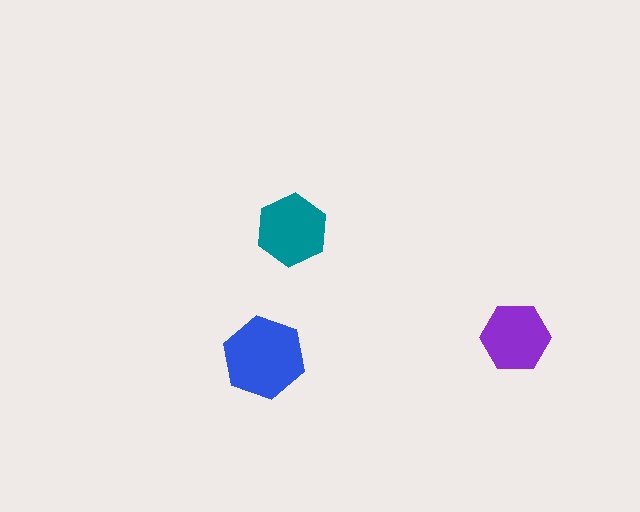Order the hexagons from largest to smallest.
the blue one, the teal one, the purple one.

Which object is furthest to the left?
The blue hexagon is leftmost.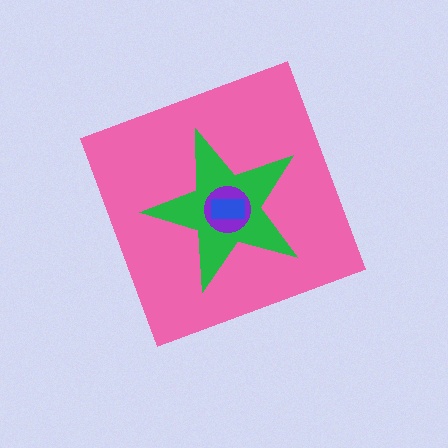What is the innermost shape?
The blue rectangle.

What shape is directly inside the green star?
The purple circle.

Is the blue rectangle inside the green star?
Yes.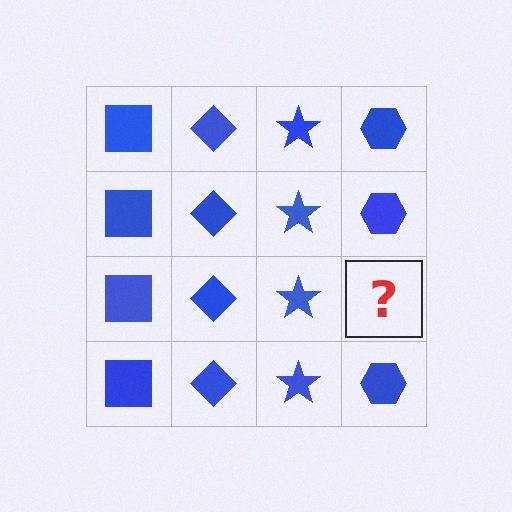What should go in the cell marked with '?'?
The missing cell should contain a blue hexagon.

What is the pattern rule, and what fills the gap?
The rule is that each column has a consistent shape. The gap should be filled with a blue hexagon.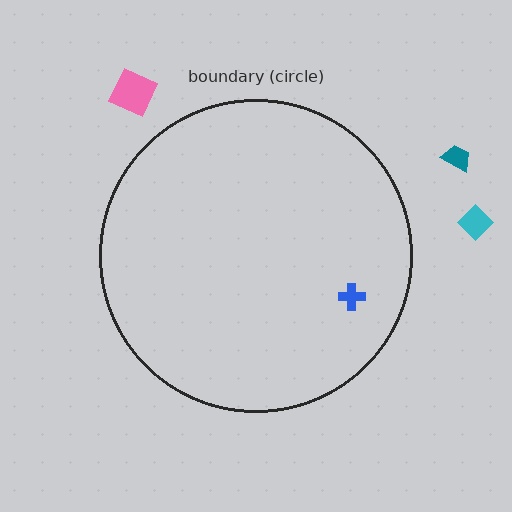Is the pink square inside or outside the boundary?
Outside.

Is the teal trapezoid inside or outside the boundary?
Outside.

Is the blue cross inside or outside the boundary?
Inside.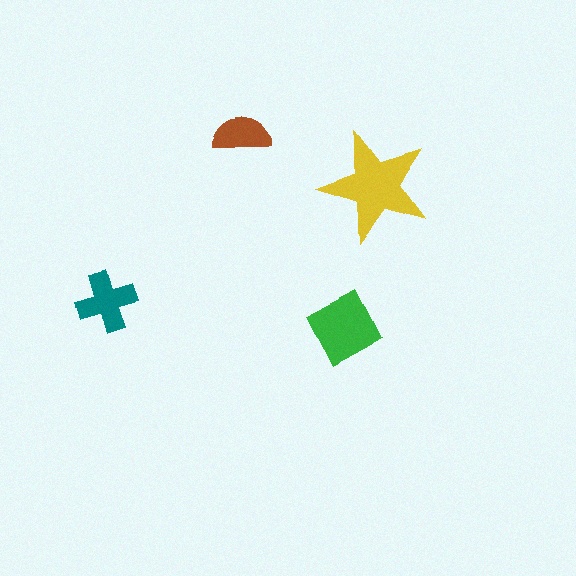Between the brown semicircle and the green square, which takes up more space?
The green square.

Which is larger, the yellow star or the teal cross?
The yellow star.